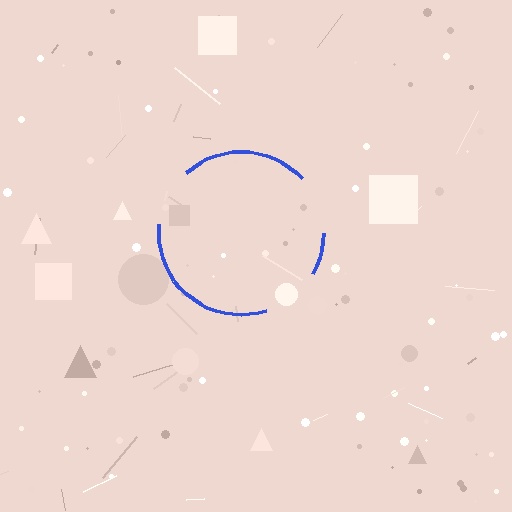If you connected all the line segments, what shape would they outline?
They would outline a circle.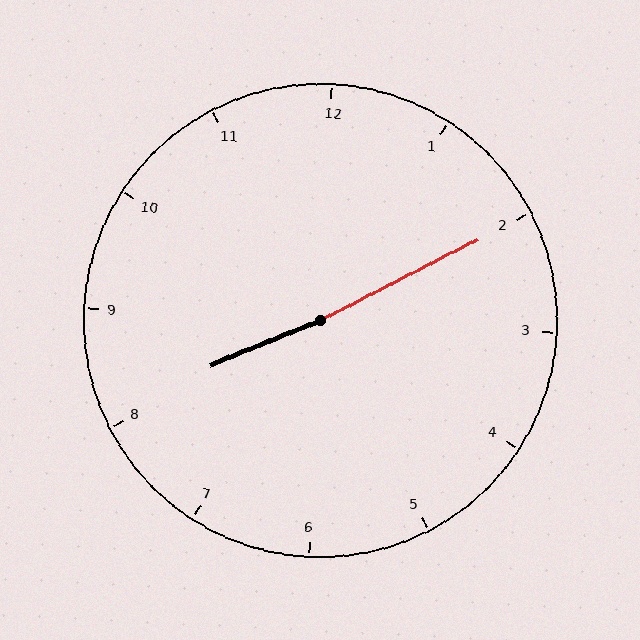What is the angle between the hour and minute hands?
Approximately 175 degrees.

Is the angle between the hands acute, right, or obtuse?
It is obtuse.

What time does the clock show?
8:10.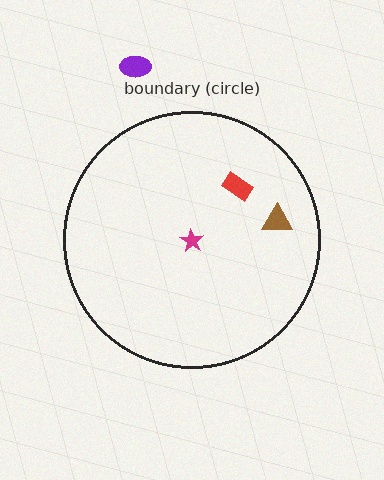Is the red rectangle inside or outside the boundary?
Inside.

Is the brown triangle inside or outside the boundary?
Inside.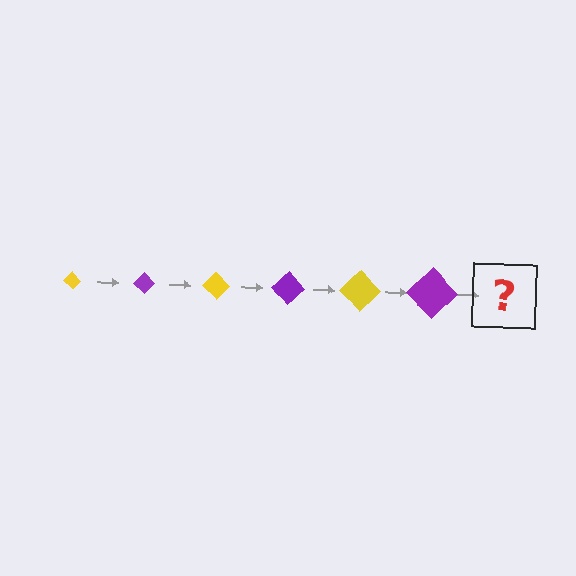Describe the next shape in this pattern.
It should be a yellow diamond, larger than the previous one.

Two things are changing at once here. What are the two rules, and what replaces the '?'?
The two rules are that the diamond grows larger each step and the color cycles through yellow and purple. The '?' should be a yellow diamond, larger than the previous one.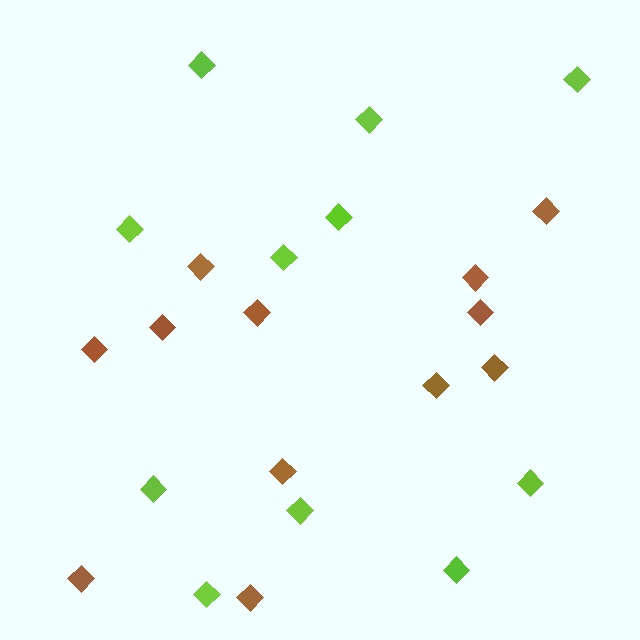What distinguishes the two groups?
There are 2 groups: one group of lime diamonds (11) and one group of brown diamonds (12).